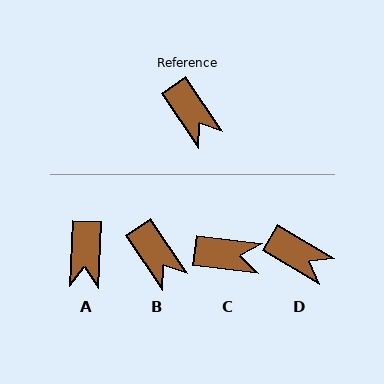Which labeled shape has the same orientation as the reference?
B.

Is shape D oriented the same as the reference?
No, it is off by about 25 degrees.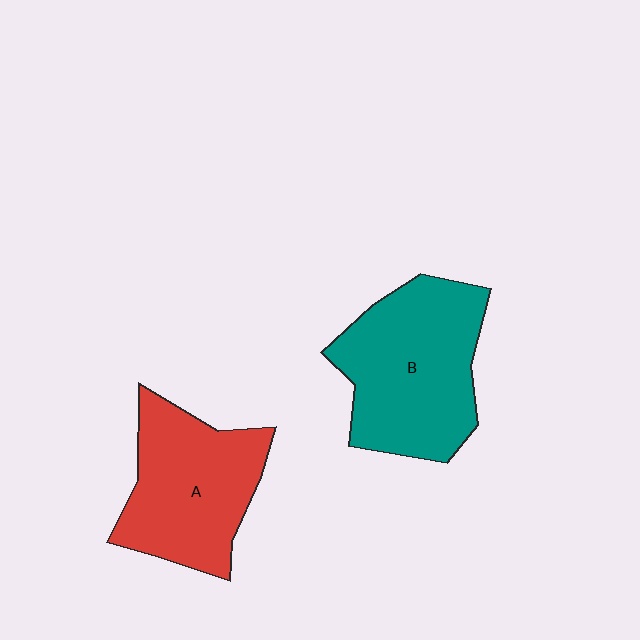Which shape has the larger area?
Shape B (teal).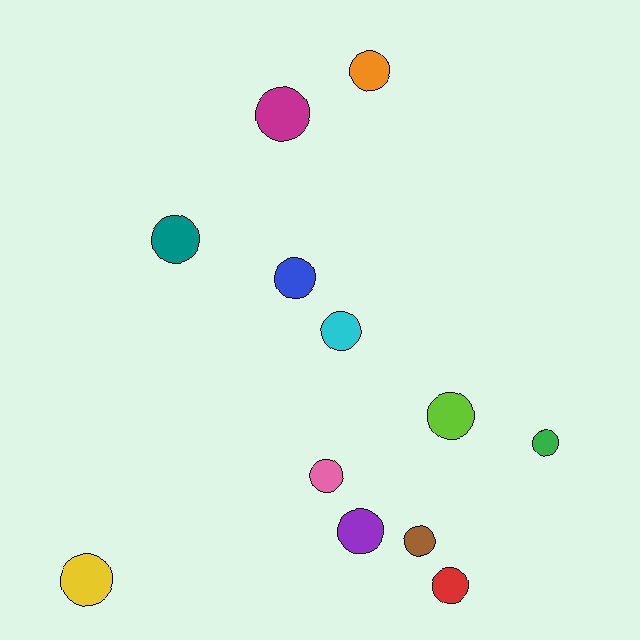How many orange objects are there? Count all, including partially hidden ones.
There is 1 orange object.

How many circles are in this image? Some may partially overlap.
There are 12 circles.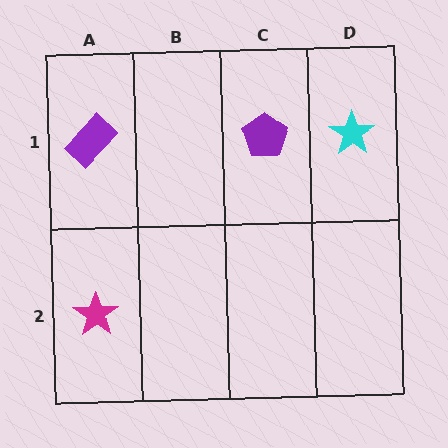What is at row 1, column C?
A purple pentagon.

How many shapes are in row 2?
1 shape.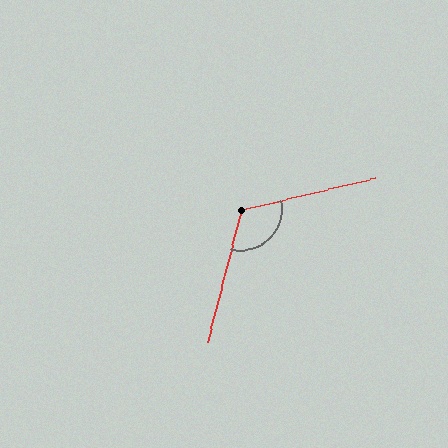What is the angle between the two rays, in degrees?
Approximately 117 degrees.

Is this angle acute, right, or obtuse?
It is obtuse.